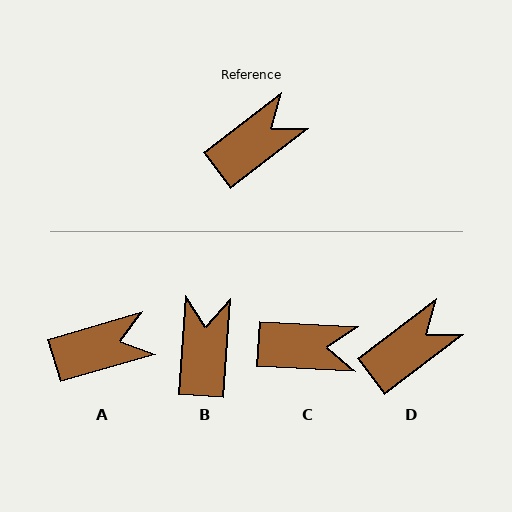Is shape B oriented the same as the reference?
No, it is off by about 48 degrees.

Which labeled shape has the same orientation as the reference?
D.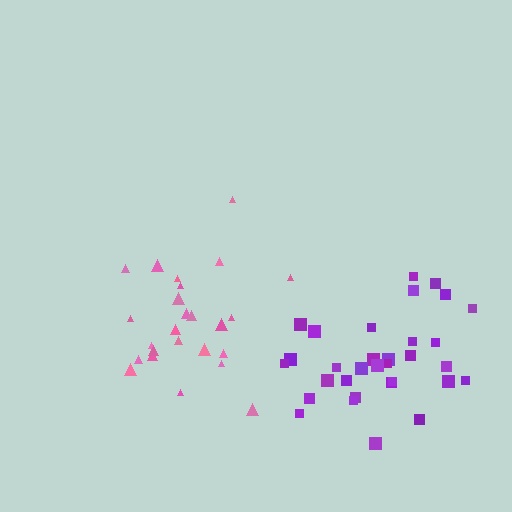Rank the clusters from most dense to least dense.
purple, pink.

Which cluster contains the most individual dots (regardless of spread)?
Purple (32).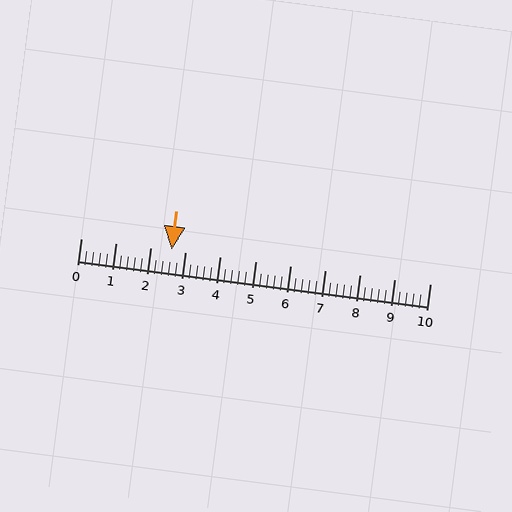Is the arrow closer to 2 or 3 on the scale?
The arrow is closer to 3.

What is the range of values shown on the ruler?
The ruler shows values from 0 to 10.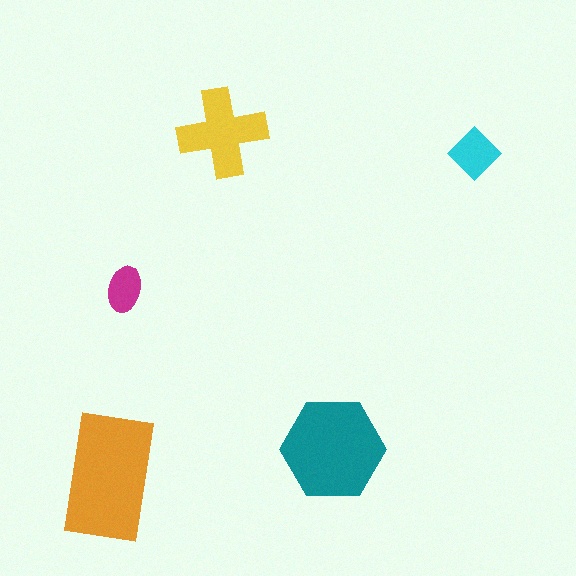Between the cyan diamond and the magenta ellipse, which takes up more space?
The cyan diamond.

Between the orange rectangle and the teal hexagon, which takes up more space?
The orange rectangle.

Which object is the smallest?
The magenta ellipse.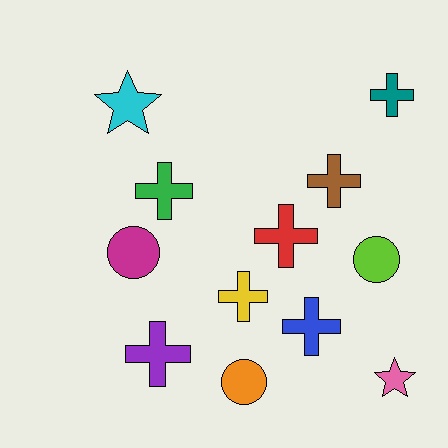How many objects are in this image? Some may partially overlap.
There are 12 objects.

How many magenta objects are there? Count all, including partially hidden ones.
There is 1 magenta object.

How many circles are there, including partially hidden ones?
There are 3 circles.